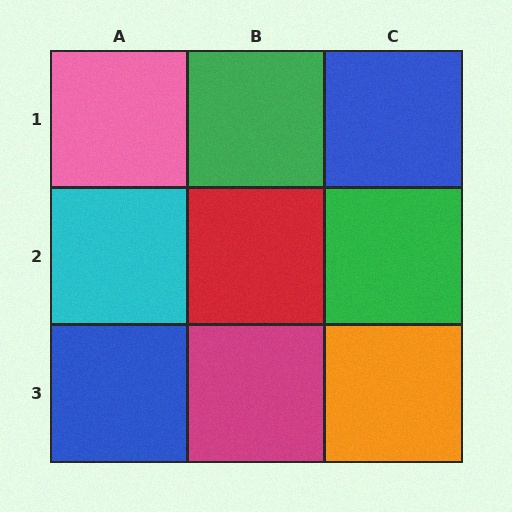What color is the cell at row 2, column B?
Red.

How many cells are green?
2 cells are green.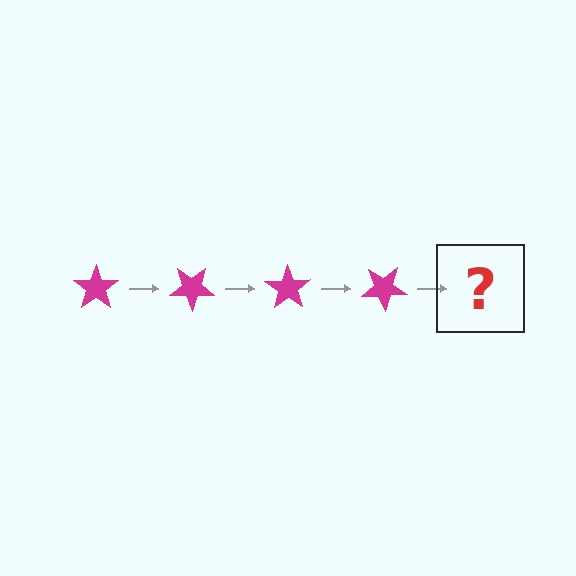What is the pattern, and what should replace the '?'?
The pattern is that the star rotates 35 degrees each step. The '?' should be a magenta star rotated 140 degrees.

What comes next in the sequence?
The next element should be a magenta star rotated 140 degrees.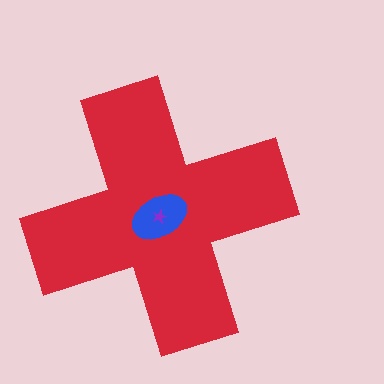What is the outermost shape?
The red cross.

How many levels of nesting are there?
3.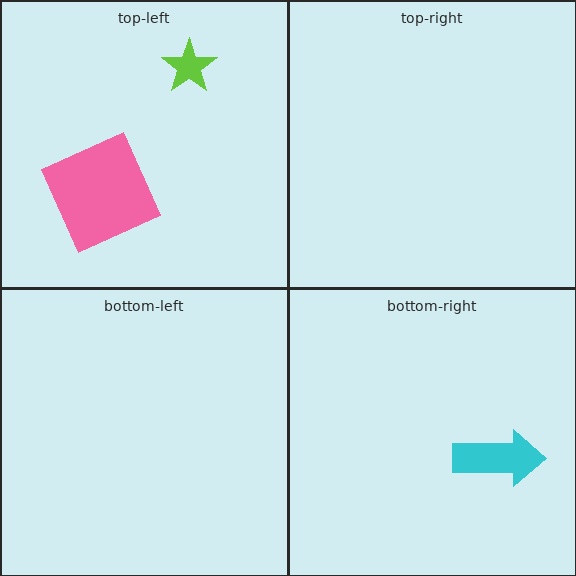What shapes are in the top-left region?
The pink square, the lime star.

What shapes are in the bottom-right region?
The cyan arrow.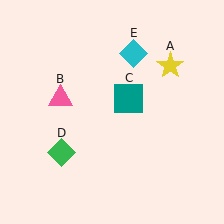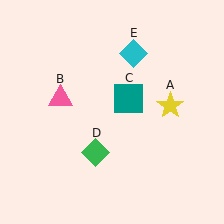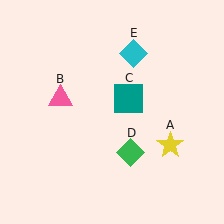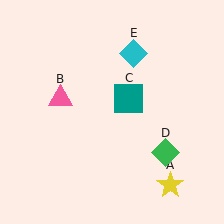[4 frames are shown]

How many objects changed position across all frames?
2 objects changed position: yellow star (object A), green diamond (object D).